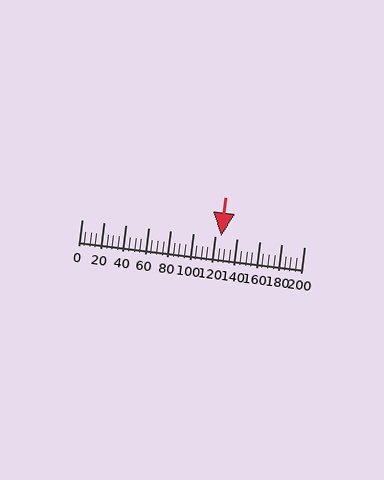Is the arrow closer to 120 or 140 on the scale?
The arrow is closer to 120.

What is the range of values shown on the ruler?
The ruler shows values from 0 to 200.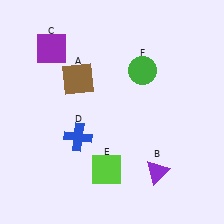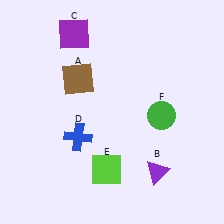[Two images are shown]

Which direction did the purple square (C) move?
The purple square (C) moved right.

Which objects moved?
The objects that moved are: the purple square (C), the green circle (F).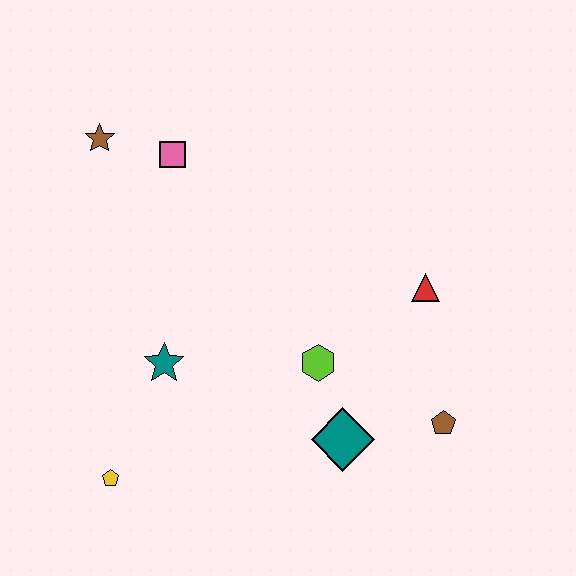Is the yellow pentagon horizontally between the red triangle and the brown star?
Yes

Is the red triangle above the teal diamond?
Yes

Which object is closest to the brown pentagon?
The teal diamond is closest to the brown pentagon.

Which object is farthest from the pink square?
The brown pentagon is farthest from the pink square.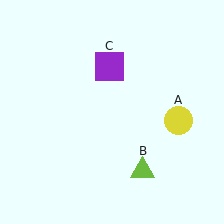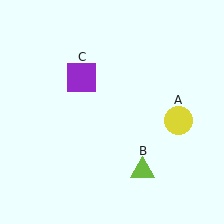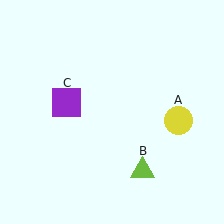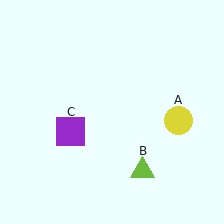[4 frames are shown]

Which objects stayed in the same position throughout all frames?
Yellow circle (object A) and lime triangle (object B) remained stationary.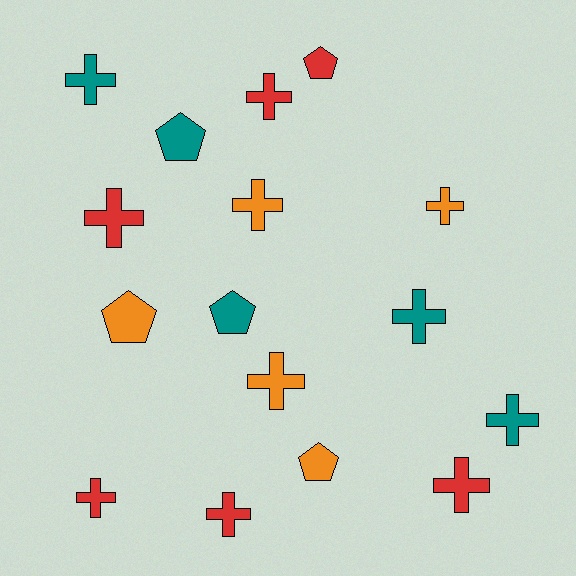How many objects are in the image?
There are 16 objects.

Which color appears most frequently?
Red, with 6 objects.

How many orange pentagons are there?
There are 2 orange pentagons.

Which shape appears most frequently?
Cross, with 11 objects.